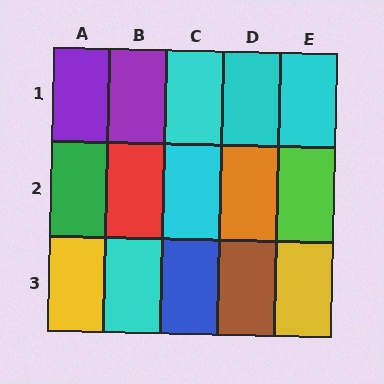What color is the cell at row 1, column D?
Cyan.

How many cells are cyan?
5 cells are cyan.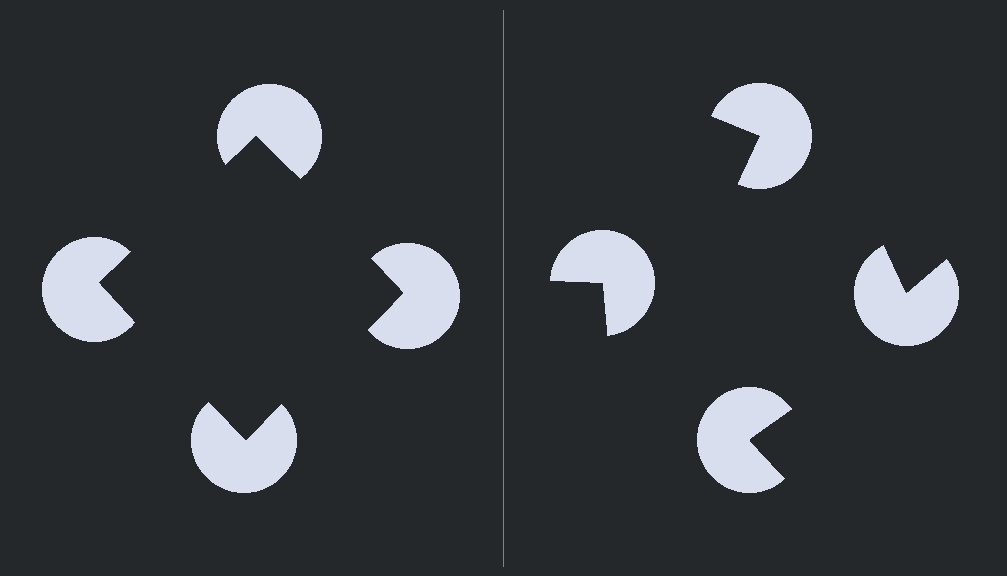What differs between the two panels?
The pac-man discs are positioned identically on both sides; only the wedge orientations differ. On the left they align to a square; on the right they are misaligned.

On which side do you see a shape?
An illusory square appears on the left side. On the right side the wedge cuts are rotated, so no coherent shape forms.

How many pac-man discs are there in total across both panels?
8 — 4 on each side.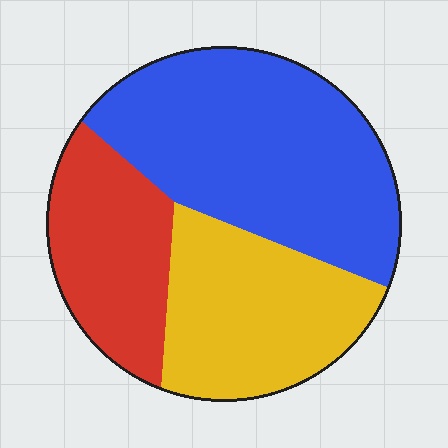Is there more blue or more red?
Blue.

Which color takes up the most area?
Blue, at roughly 45%.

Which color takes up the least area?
Red, at roughly 25%.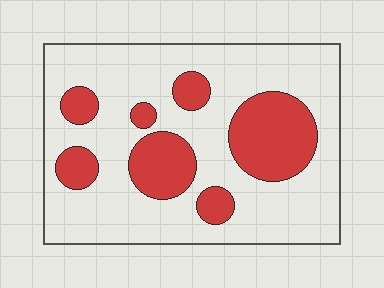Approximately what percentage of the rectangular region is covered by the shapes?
Approximately 25%.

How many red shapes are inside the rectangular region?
7.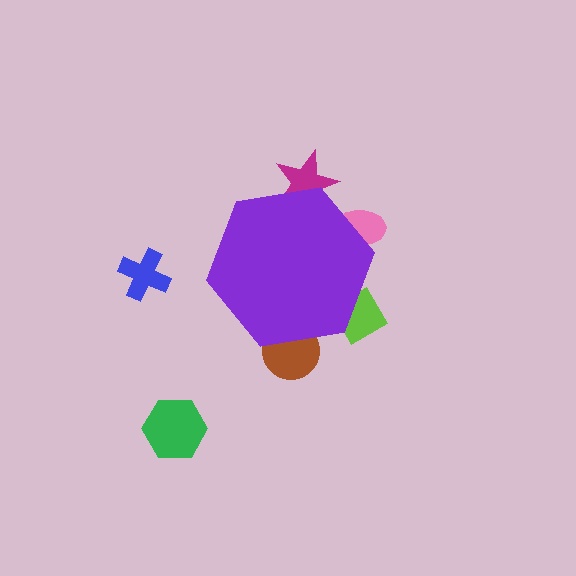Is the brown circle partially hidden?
Yes, the brown circle is partially hidden behind the purple hexagon.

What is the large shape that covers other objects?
A purple hexagon.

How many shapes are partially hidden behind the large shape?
4 shapes are partially hidden.